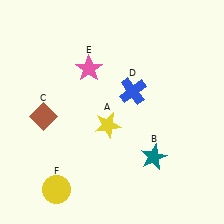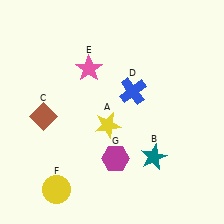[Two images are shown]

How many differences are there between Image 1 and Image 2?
There is 1 difference between the two images.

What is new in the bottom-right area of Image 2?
A magenta hexagon (G) was added in the bottom-right area of Image 2.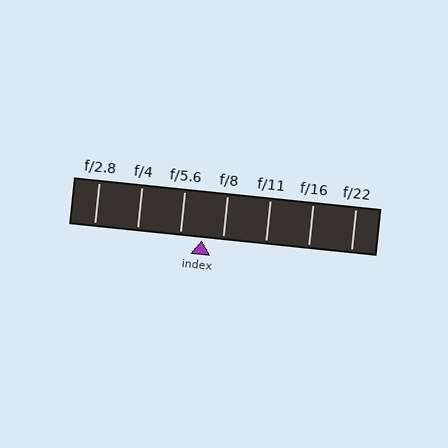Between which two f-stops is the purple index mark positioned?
The index mark is between f/5.6 and f/8.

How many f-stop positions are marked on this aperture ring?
There are 7 f-stop positions marked.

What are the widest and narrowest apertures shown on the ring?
The widest aperture shown is f/2.8 and the narrowest is f/22.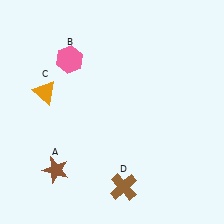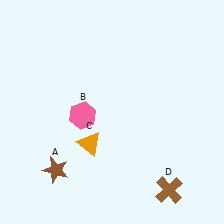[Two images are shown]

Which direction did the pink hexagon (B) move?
The pink hexagon (B) moved down.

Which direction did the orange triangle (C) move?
The orange triangle (C) moved down.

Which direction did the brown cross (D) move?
The brown cross (D) moved right.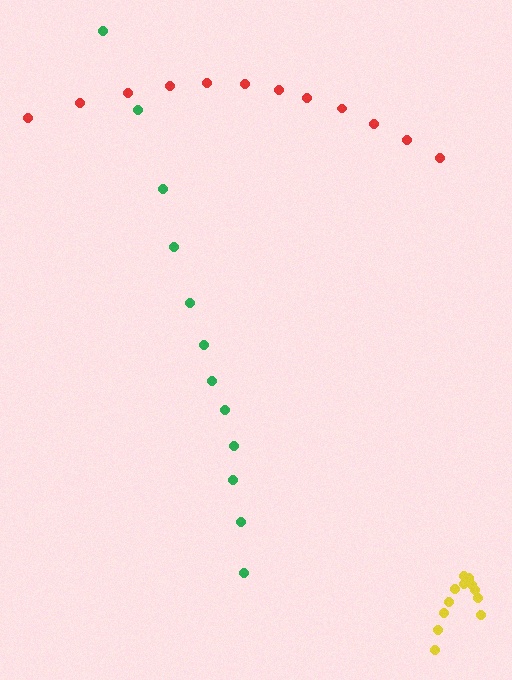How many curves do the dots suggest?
There are 3 distinct paths.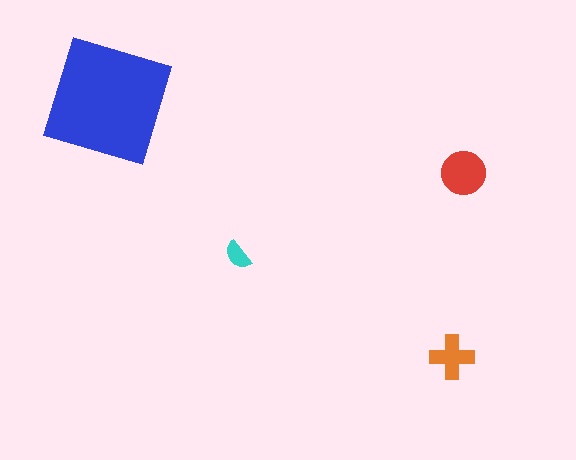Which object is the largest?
The blue square.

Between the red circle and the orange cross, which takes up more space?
The red circle.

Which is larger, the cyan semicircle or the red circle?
The red circle.